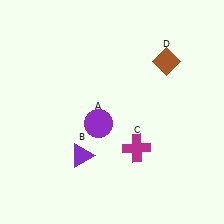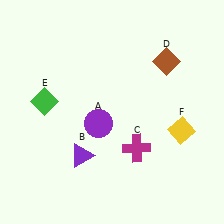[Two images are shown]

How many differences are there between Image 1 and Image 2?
There are 2 differences between the two images.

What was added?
A green diamond (E), a yellow diamond (F) were added in Image 2.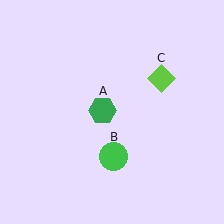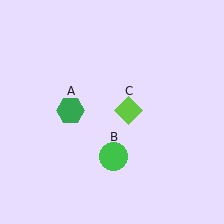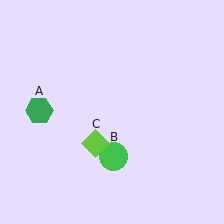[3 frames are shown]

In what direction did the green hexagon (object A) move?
The green hexagon (object A) moved left.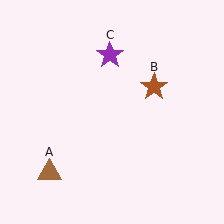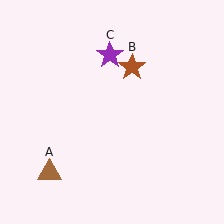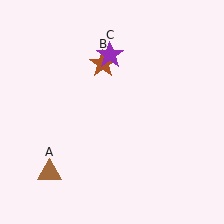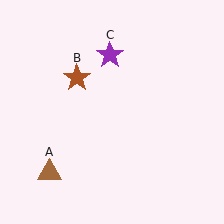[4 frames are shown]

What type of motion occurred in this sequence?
The brown star (object B) rotated counterclockwise around the center of the scene.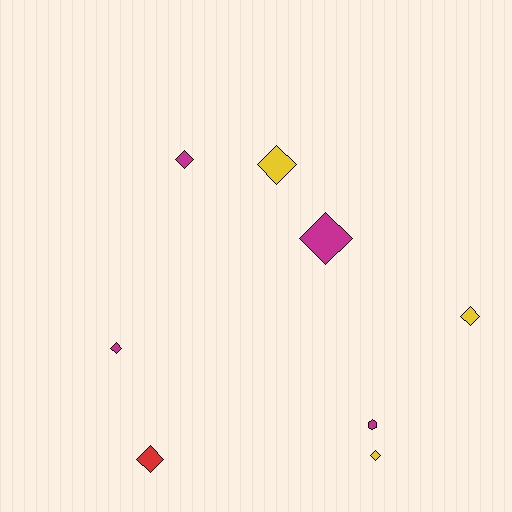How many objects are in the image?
There are 8 objects.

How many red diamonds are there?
There is 1 red diamond.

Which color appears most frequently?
Magenta, with 4 objects.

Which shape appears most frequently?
Diamond, with 7 objects.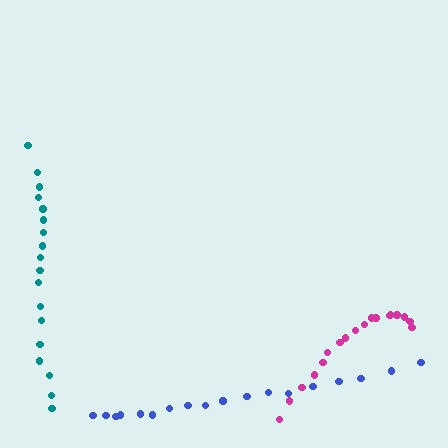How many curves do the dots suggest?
There are 3 distinct paths.